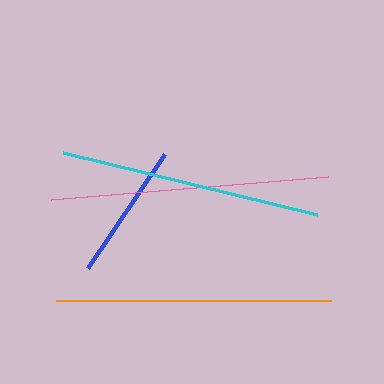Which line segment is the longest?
The pink line is the longest at approximately 277 pixels.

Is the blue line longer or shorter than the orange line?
The orange line is longer than the blue line.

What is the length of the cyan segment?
The cyan segment is approximately 261 pixels long.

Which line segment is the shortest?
The blue line is the shortest at approximately 137 pixels.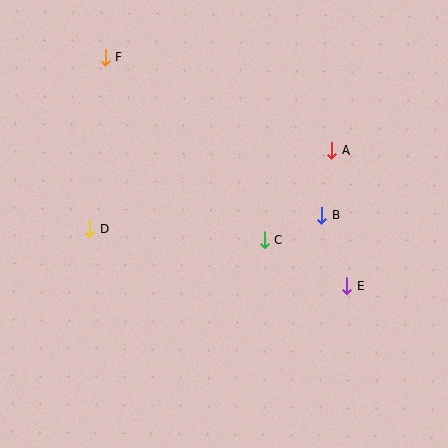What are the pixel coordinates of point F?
Point F is at (106, 57).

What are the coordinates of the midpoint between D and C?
The midpoint between D and C is at (177, 234).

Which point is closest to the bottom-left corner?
Point D is closest to the bottom-left corner.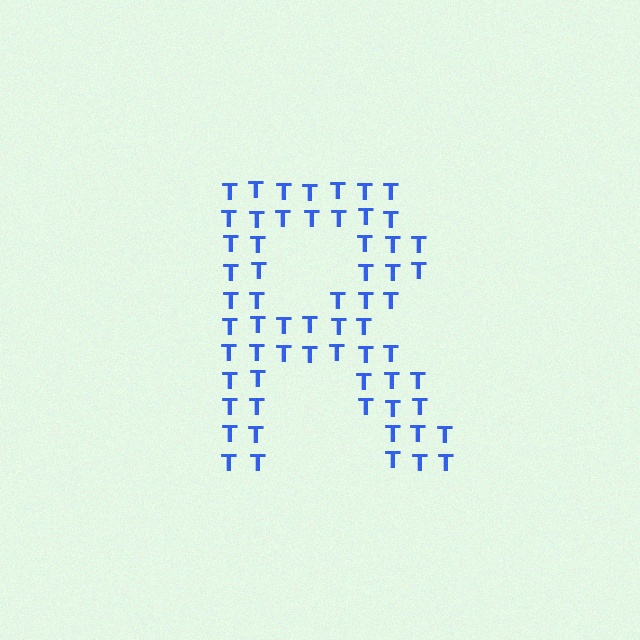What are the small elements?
The small elements are letter T's.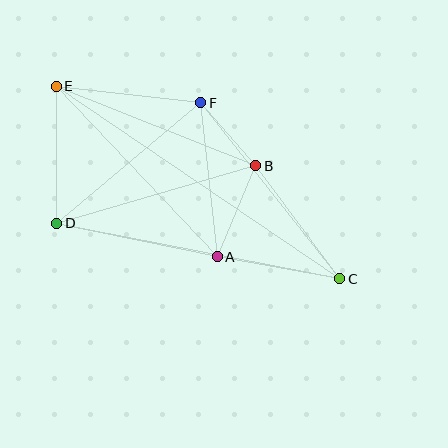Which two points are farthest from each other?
Points C and E are farthest from each other.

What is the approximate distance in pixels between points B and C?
The distance between B and C is approximately 141 pixels.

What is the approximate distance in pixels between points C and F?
The distance between C and F is approximately 224 pixels.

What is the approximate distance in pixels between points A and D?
The distance between A and D is approximately 164 pixels.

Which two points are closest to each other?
Points B and F are closest to each other.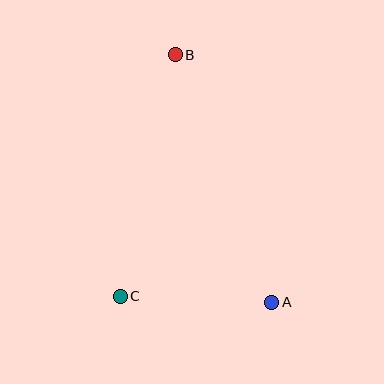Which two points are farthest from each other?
Points A and B are farthest from each other.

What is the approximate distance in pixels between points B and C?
The distance between B and C is approximately 248 pixels.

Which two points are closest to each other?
Points A and C are closest to each other.